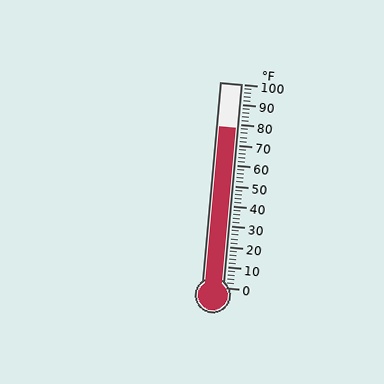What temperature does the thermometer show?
The thermometer shows approximately 78°F.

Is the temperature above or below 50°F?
The temperature is above 50°F.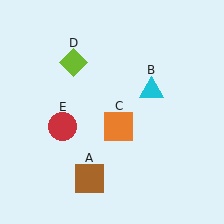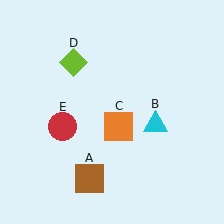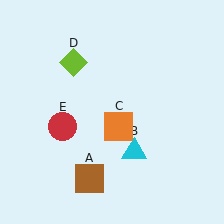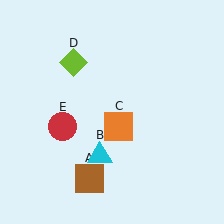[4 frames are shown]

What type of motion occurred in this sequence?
The cyan triangle (object B) rotated clockwise around the center of the scene.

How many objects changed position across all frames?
1 object changed position: cyan triangle (object B).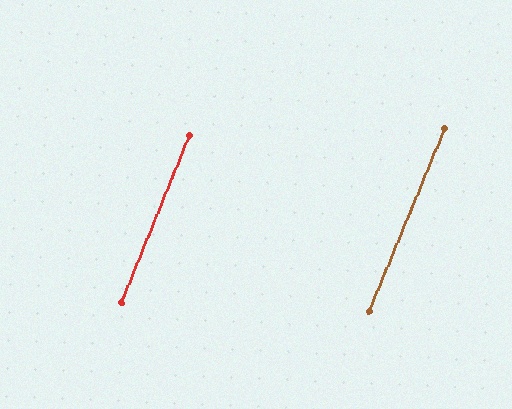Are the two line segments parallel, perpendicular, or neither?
Parallel — their directions differ by only 0.0°.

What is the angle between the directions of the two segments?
Approximately 0 degrees.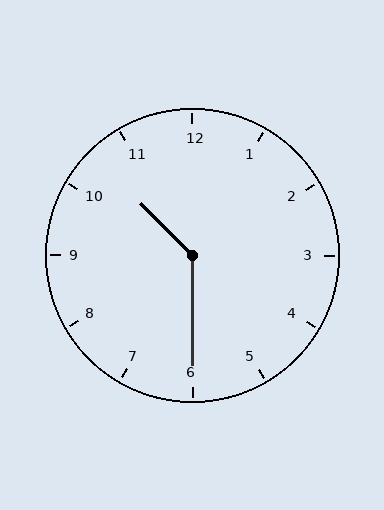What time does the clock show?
10:30.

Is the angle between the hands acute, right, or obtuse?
It is obtuse.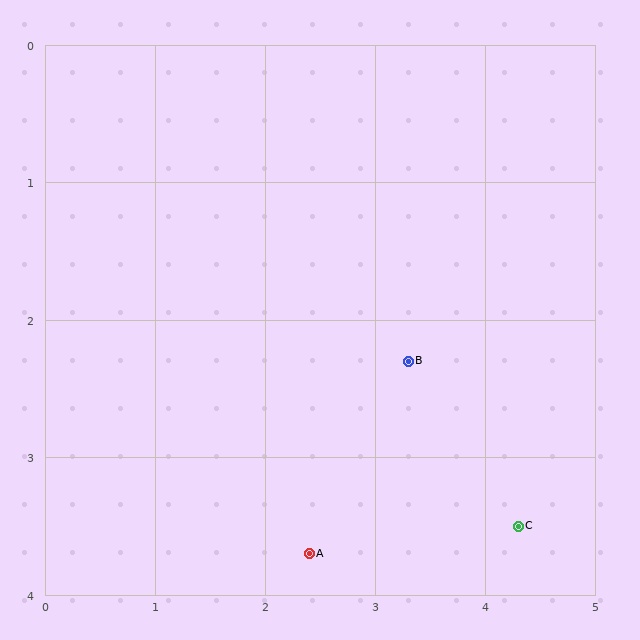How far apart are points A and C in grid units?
Points A and C are about 1.9 grid units apart.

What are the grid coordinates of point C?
Point C is at approximately (4.3, 3.5).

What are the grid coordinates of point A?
Point A is at approximately (2.4, 3.7).